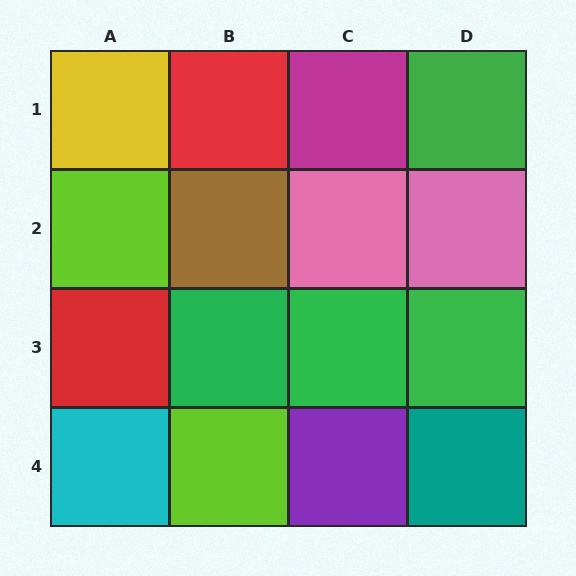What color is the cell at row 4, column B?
Lime.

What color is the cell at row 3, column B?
Green.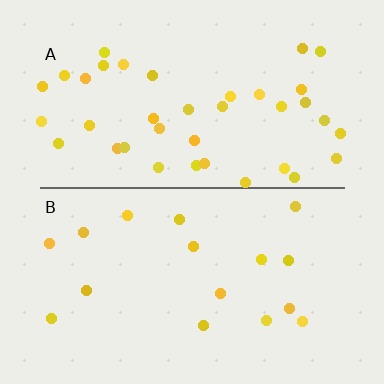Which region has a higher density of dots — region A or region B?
A (the top).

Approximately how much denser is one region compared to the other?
Approximately 2.3× — region A over region B.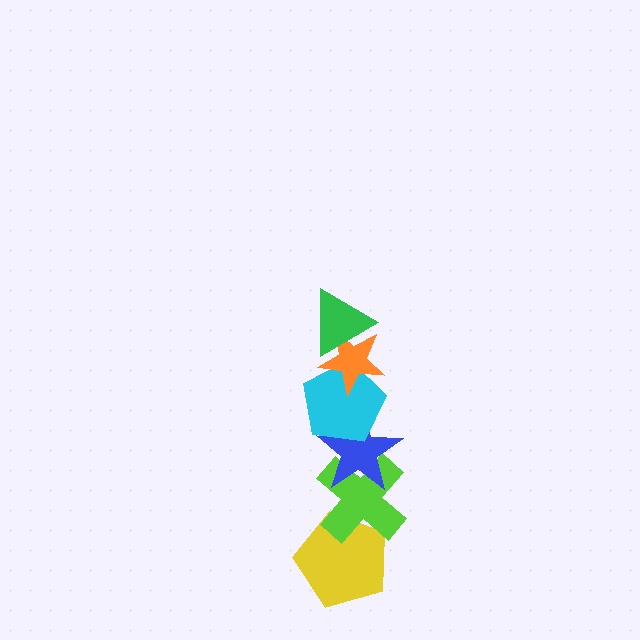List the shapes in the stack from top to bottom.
From top to bottom: the green triangle, the orange star, the cyan pentagon, the blue star, the lime cross, the yellow pentagon.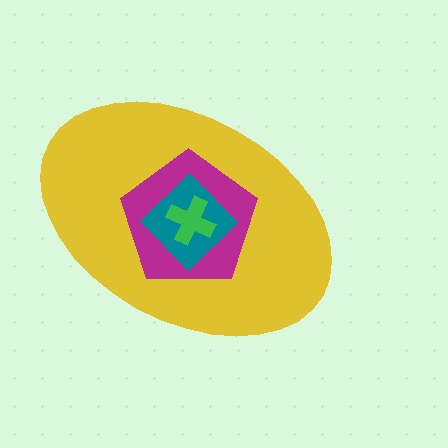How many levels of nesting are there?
4.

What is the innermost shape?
The green cross.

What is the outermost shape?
The yellow ellipse.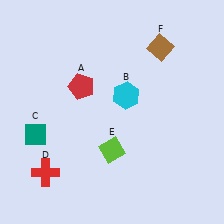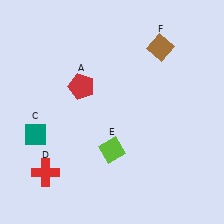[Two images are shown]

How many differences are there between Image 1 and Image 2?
There is 1 difference between the two images.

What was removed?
The cyan hexagon (B) was removed in Image 2.